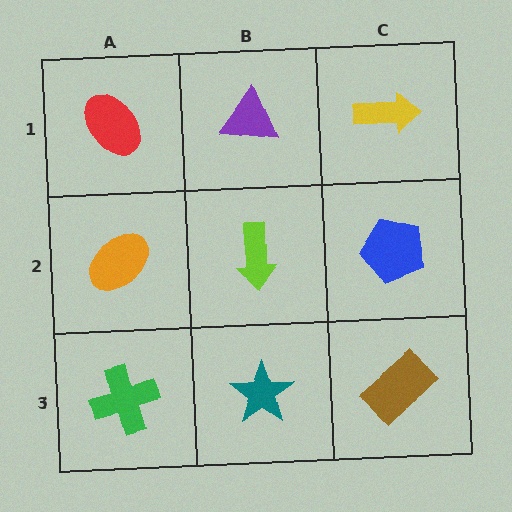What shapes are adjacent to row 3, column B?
A lime arrow (row 2, column B), a green cross (row 3, column A), a brown rectangle (row 3, column C).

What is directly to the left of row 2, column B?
An orange ellipse.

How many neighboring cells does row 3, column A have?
2.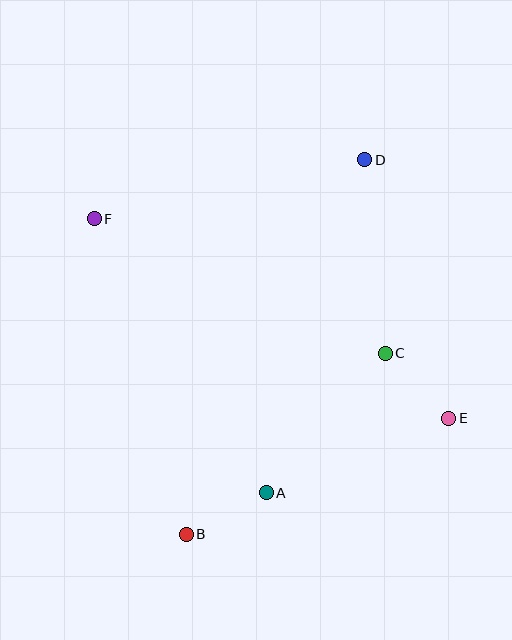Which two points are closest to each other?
Points A and B are closest to each other.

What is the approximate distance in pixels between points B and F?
The distance between B and F is approximately 328 pixels.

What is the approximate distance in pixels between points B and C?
The distance between B and C is approximately 269 pixels.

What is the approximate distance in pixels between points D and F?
The distance between D and F is approximately 277 pixels.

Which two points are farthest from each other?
Points B and D are farthest from each other.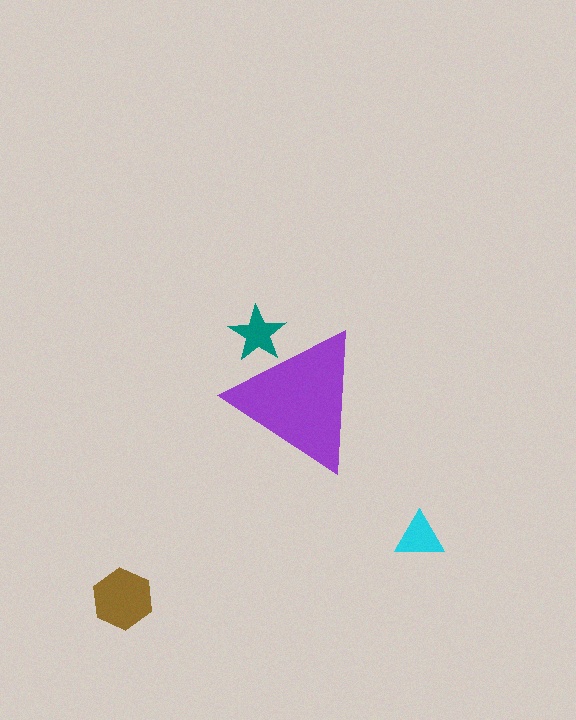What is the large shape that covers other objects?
A purple triangle.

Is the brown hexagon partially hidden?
No, the brown hexagon is fully visible.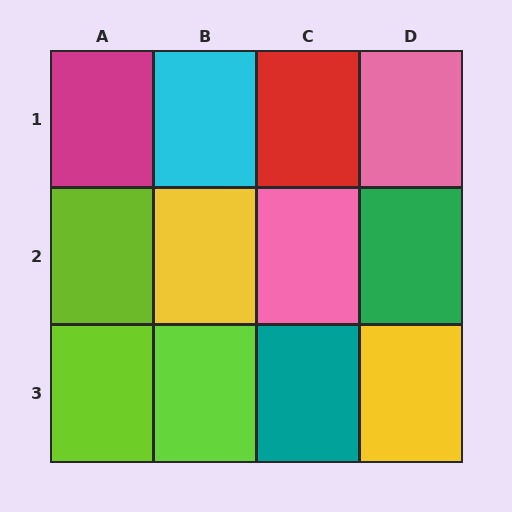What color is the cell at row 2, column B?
Yellow.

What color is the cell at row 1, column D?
Pink.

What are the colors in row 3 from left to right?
Lime, lime, teal, yellow.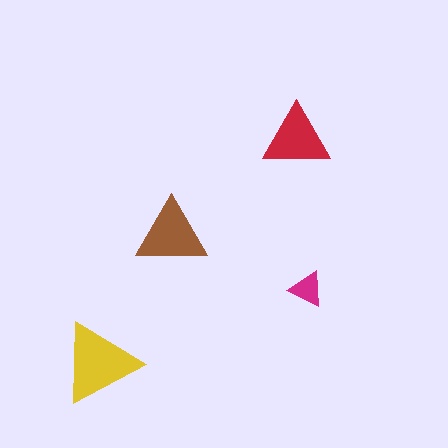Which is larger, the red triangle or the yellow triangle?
The yellow one.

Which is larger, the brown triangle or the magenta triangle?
The brown one.